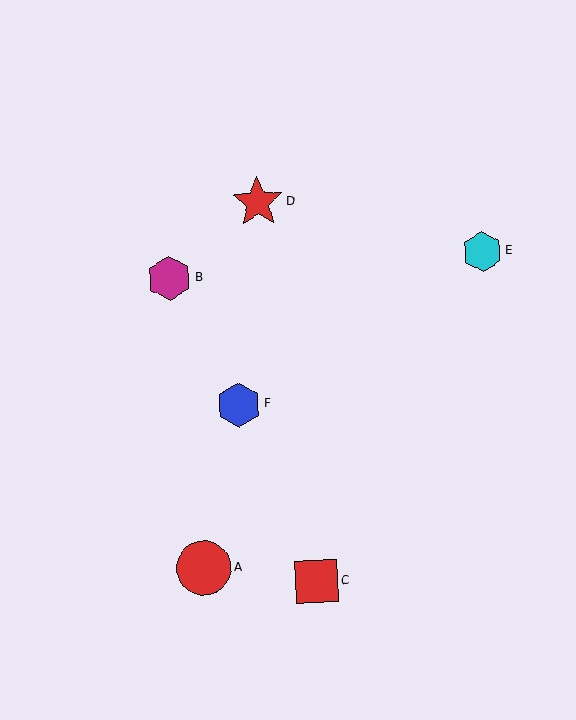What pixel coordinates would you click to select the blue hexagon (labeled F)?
Click at (239, 405) to select the blue hexagon F.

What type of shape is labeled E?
Shape E is a cyan hexagon.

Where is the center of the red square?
The center of the red square is at (317, 581).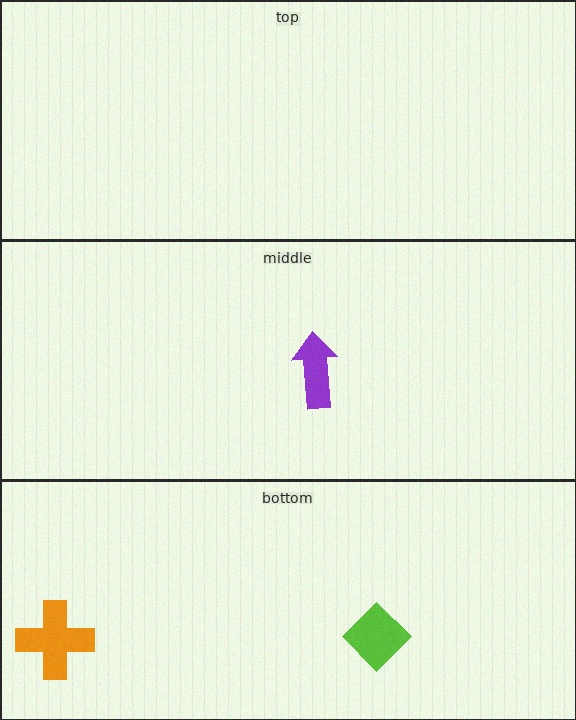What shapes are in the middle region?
The purple arrow.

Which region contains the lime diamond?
The bottom region.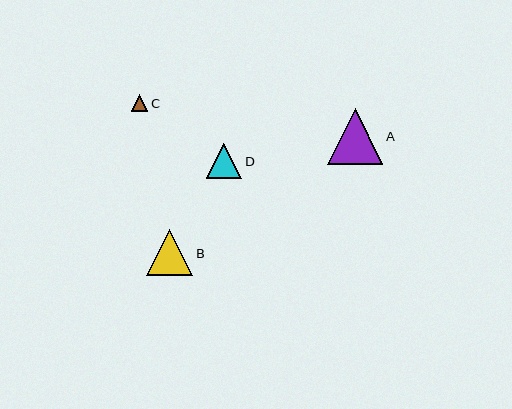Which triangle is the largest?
Triangle A is the largest with a size of approximately 56 pixels.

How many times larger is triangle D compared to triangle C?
Triangle D is approximately 2.1 times the size of triangle C.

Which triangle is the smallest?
Triangle C is the smallest with a size of approximately 16 pixels.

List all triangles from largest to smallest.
From largest to smallest: A, B, D, C.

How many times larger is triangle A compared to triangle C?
Triangle A is approximately 3.4 times the size of triangle C.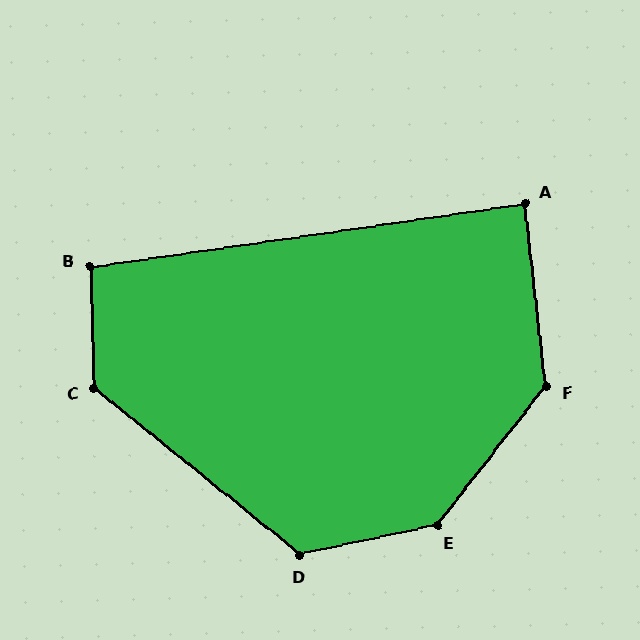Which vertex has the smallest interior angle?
A, at approximately 88 degrees.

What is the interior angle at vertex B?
Approximately 96 degrees (obtuse).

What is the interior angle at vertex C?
Approximately 131 degrees (obtuse).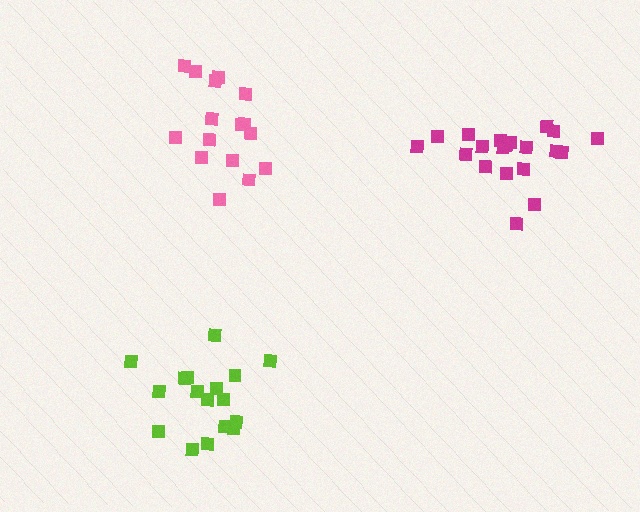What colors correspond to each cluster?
The clusters are colored: magenta, lime, pink.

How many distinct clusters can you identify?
There are 3 distinct clusters.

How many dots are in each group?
Group 1: 20 dots, Group 2: 17 dots, Group 3: 16 dots (53 total).